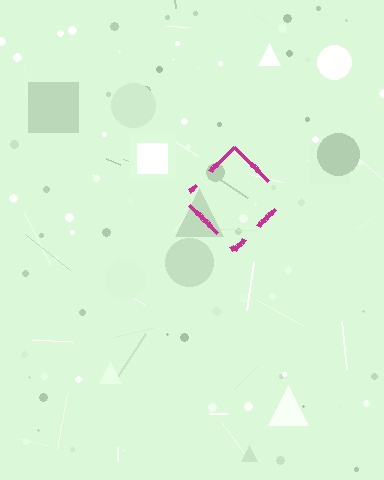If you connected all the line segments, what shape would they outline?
They would outline a diamond.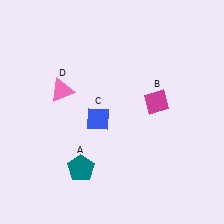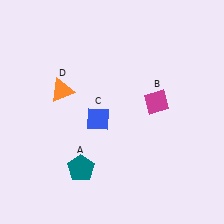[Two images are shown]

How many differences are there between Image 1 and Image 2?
There is 1 difference between the two images.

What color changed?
The triangle (D) changed from pink in Image 1 to orange in Image 2.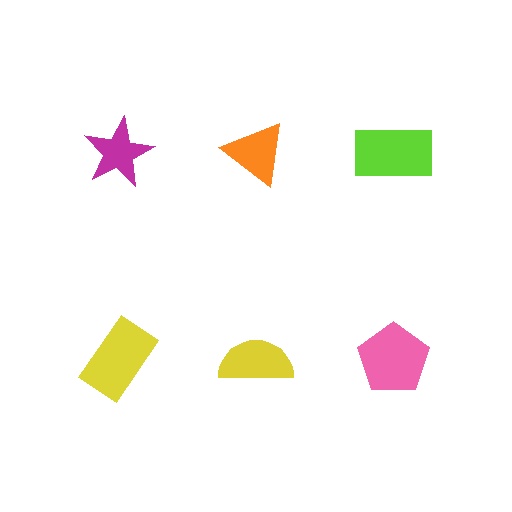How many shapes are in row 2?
3 shapes.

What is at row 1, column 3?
A lime rectangle.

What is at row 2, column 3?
A pink pentagon.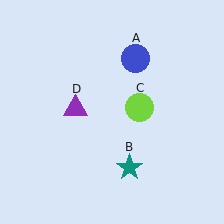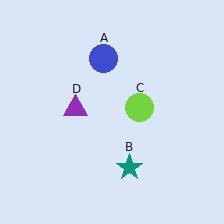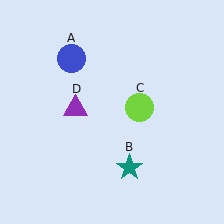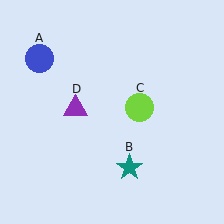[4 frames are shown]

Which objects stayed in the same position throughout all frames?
Teal star (object B) and lime circle (object C) and purple triangle (object D) remained stationary.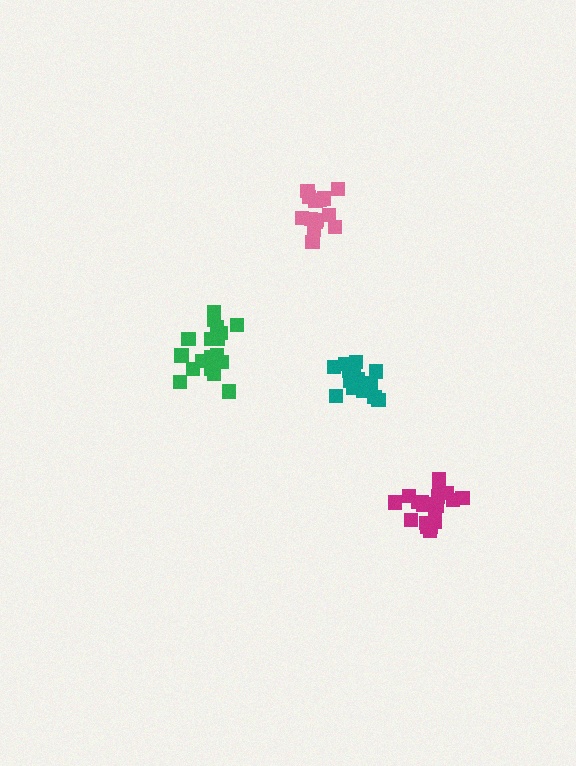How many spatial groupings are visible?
There are 4 spatial groupings.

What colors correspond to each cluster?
The clusters are colored: magenta, teal, green, pink.